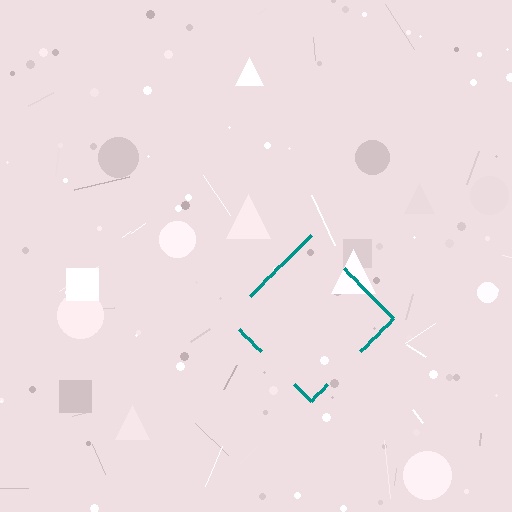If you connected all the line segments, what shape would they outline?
They would outline a diamond.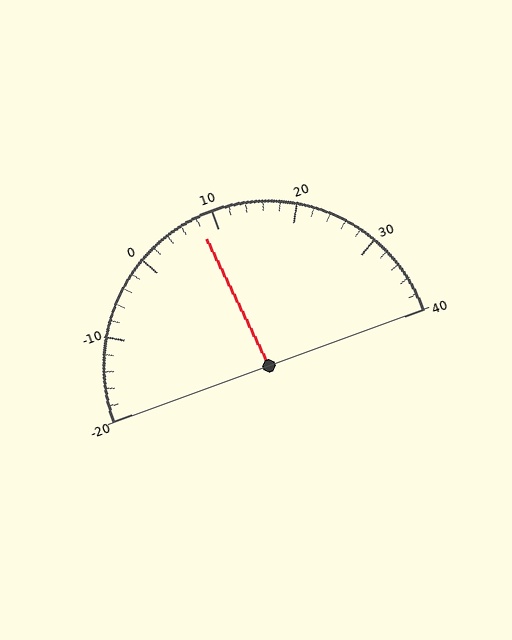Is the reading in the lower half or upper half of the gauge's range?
The reading is in the lower half of the range (-20 to 40).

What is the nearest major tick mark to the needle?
The nearest major tick mark is 10.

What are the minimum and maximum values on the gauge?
The gauge ranges from -20 to 40.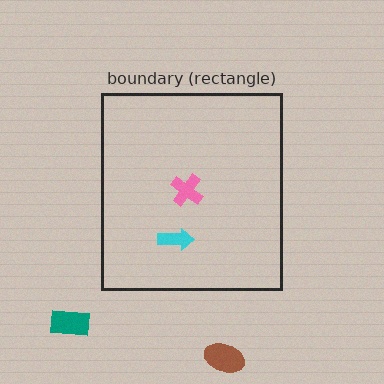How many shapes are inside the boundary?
2 inside, 2 outside.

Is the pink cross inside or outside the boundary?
Inside.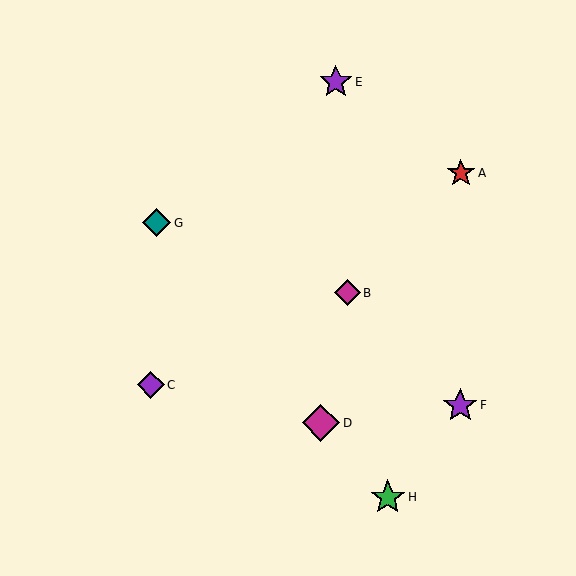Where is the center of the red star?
The center of the red star is at (461, 173).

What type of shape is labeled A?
Shape A is a red star.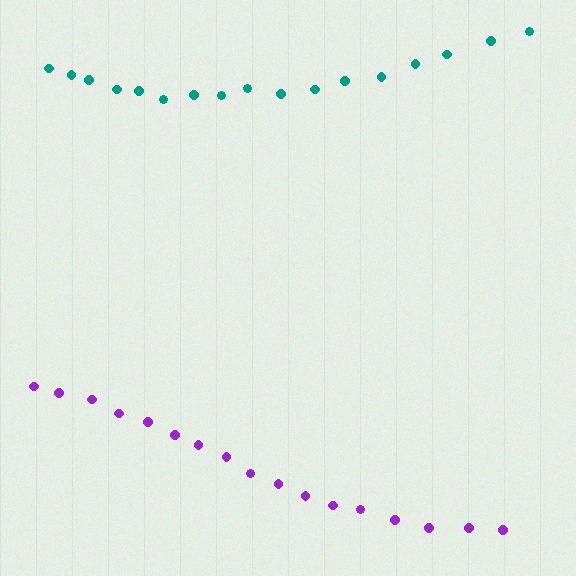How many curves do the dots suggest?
There are 2 distinct paths.